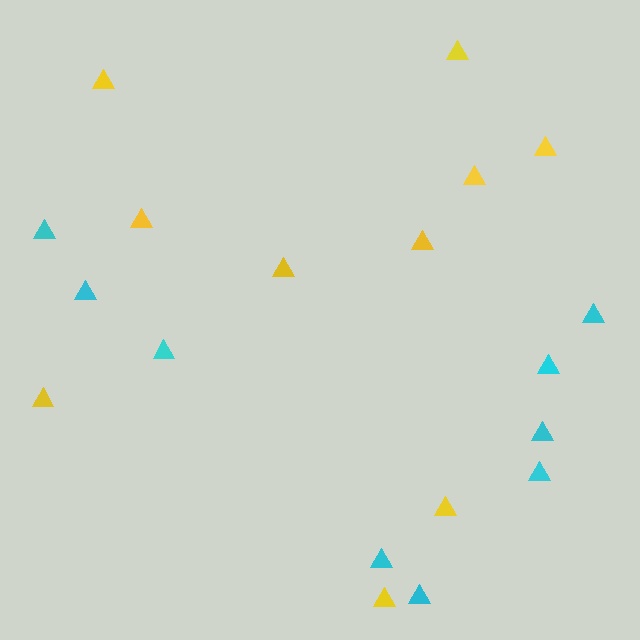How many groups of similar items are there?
There are 2 groups: one group of yellow triangles (10) and one group of cyan triangles (9).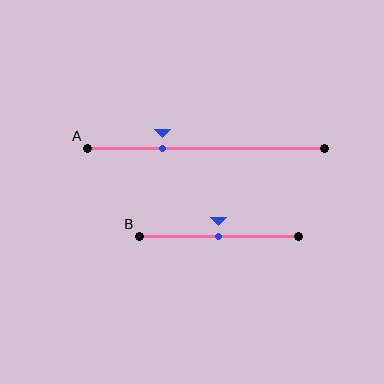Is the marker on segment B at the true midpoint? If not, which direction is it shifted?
Yes, the marker on segment B is at the true midpoint.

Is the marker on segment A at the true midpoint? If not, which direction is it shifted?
No, the marker on segment A is shifted to the left by about 18% of the segment length.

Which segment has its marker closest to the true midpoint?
Segment B has its marker closest to the true midpoint.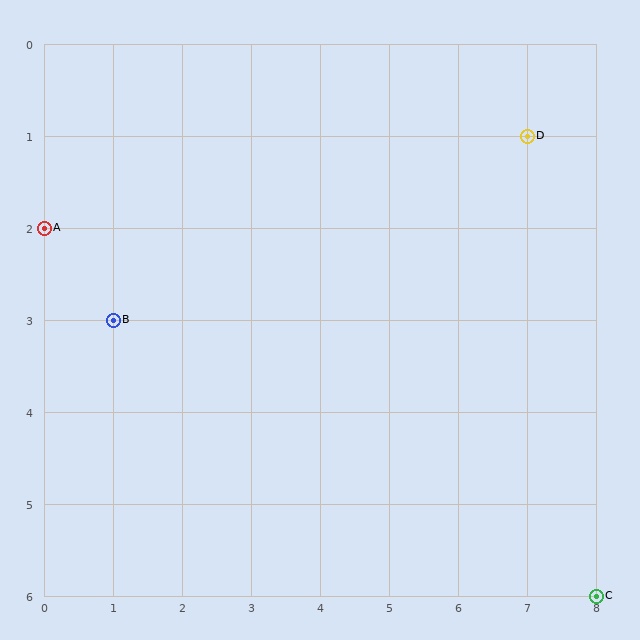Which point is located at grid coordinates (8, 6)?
Point C is at (8, 6).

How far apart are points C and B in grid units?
Points C and B are 7 columns and 3 rows apart (about 7.6 grid units diagonally).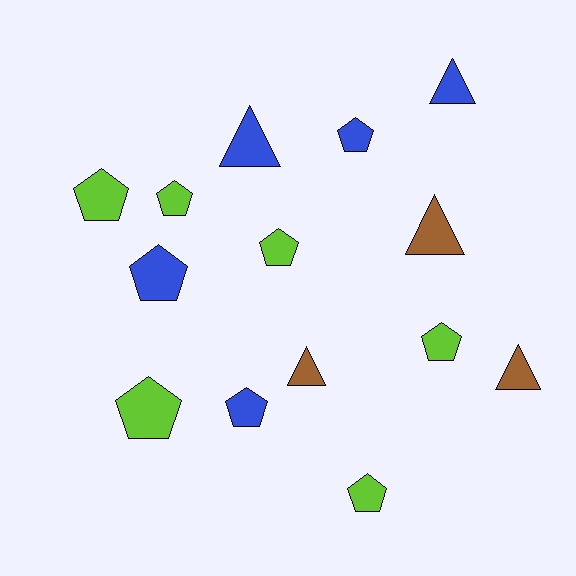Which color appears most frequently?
Lime, with 6 objects.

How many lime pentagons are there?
There are 6 lime pentagons.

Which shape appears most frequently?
Pentagon, with 9 objects.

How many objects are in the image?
There are 14 objects.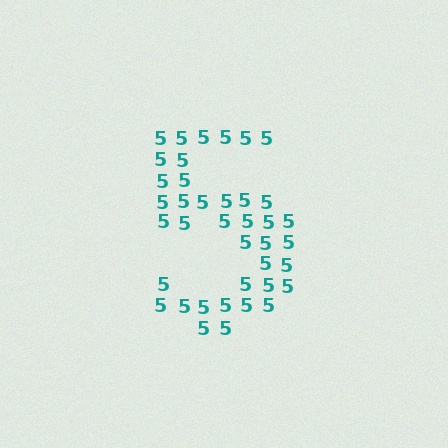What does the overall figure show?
The overall figure shows the digit 5.